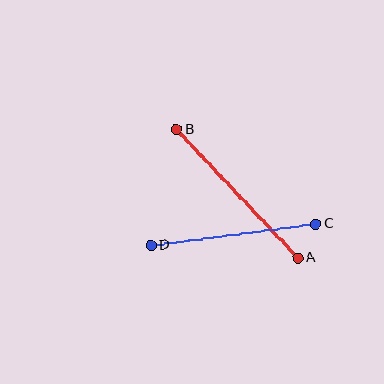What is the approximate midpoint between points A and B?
The midpoint is at approximately (237, 194) pixels.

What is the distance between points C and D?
The distance is approximately 166 pixels.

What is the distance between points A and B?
The distance is approximately 176 pixels.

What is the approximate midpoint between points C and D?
The midpoint is at approximately (233, 235) pixels.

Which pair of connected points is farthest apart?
Points A and B are farthest apart.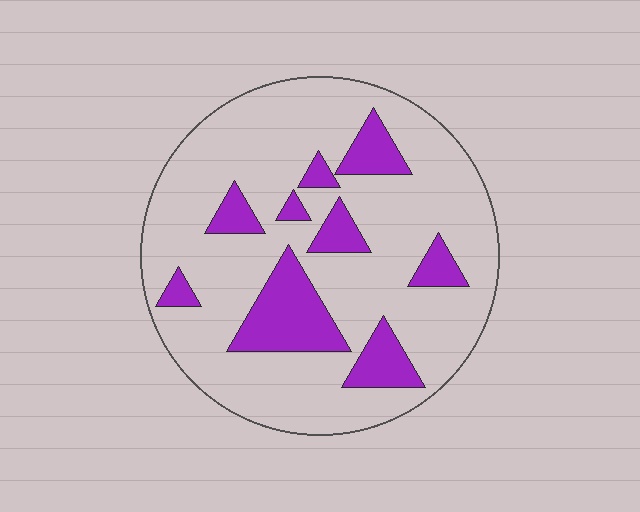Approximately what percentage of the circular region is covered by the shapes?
Approximately 20%.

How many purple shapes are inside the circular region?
9.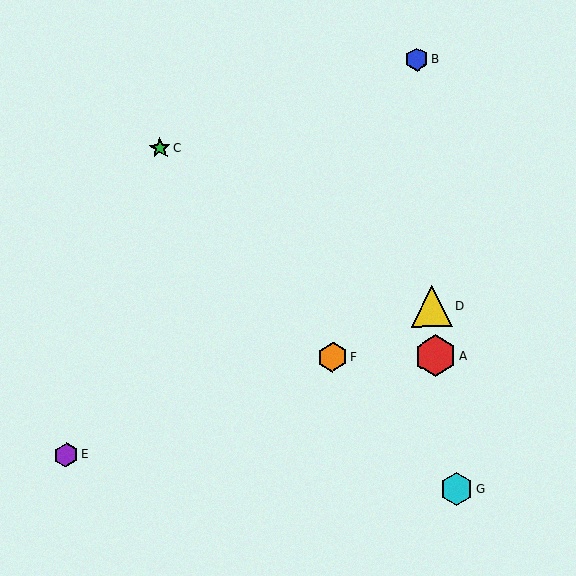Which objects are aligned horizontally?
Objects A, F are aligned horizontally.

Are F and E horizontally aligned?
No, F is at y≈357 and E is at y≈455.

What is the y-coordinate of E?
Object E is at y≈455.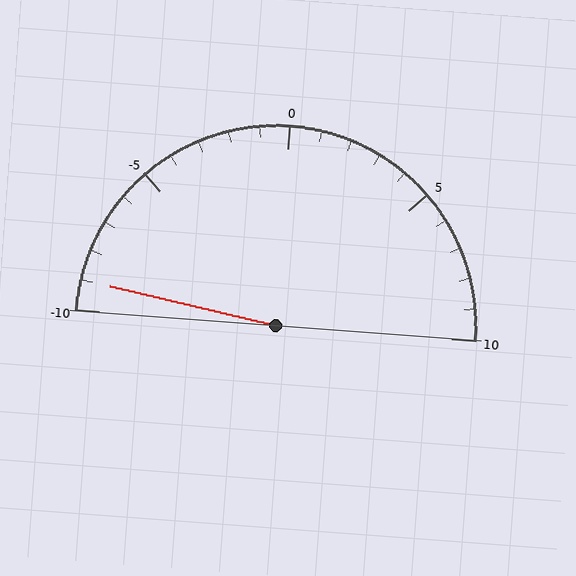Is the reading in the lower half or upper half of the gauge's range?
The reading is in the lower half of the range (-10 to 10).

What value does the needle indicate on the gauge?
The needle indicates approximately -9.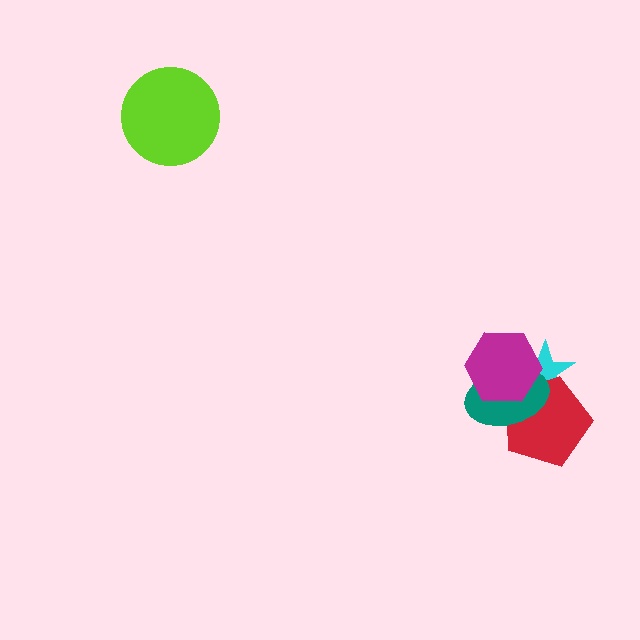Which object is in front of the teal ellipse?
The magenta hexagon is in front of the teal ellipse.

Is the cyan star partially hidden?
Yes, it is partially covered by another shape.